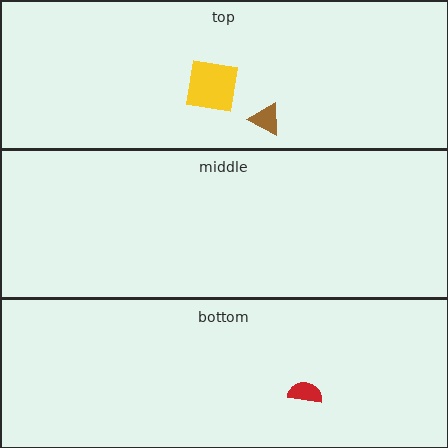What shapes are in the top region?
The yellow square, the brown triangle.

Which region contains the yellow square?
The top region.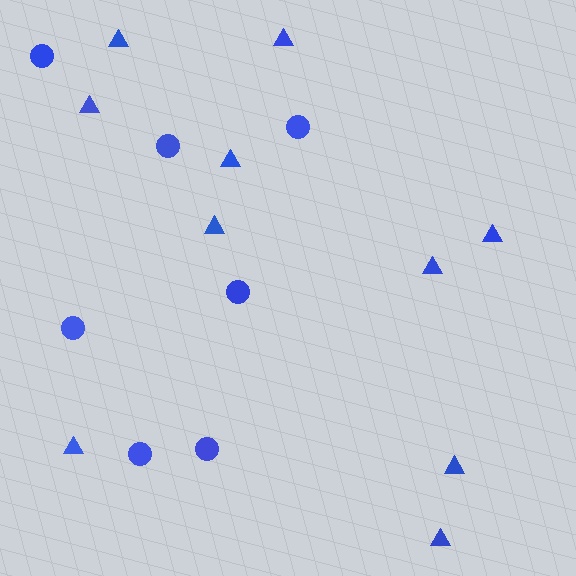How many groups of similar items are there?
There are 2 groups: one group of circles (7) and one group of triangles (10).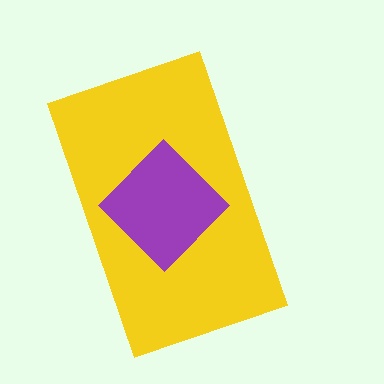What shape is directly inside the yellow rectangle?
The purple diamond.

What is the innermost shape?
The purple diamond.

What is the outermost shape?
The yellow rectangle.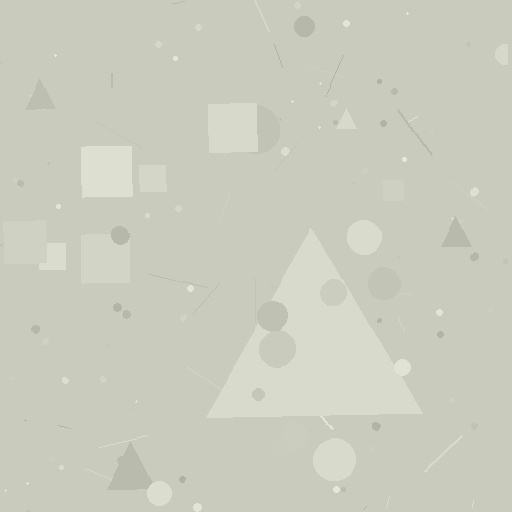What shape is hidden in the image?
A triangle is hidden in the image.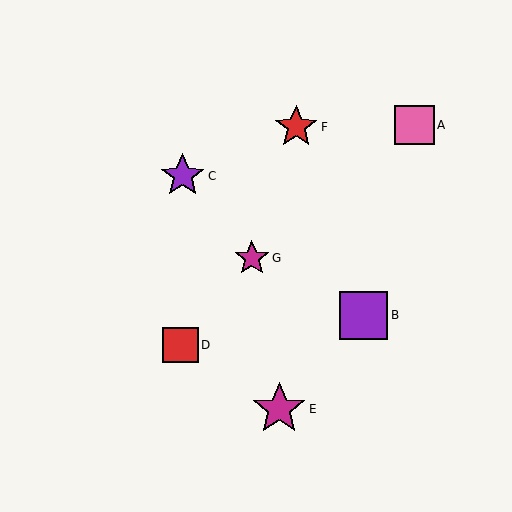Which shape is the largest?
The magenta star (labeled E) is the largest.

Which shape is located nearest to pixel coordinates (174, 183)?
The purple star (labeled C) at (183, 176) is nearest to that location.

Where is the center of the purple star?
The center of the purple star is at (183, 176).